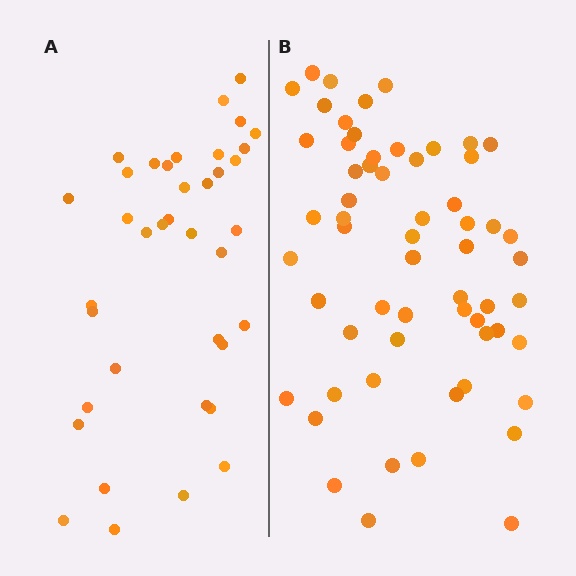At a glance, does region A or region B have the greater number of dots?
Region B (the right region) has more dots.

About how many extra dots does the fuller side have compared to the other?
Region B has approximately 20 more dots than region A.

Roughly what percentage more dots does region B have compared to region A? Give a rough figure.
About 60% more.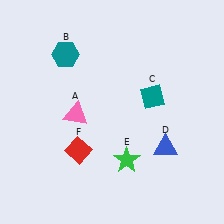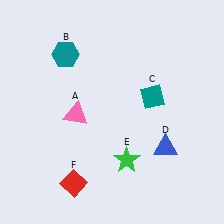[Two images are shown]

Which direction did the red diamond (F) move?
The red diamond (F) moved down.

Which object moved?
The red diamond (F) moved down.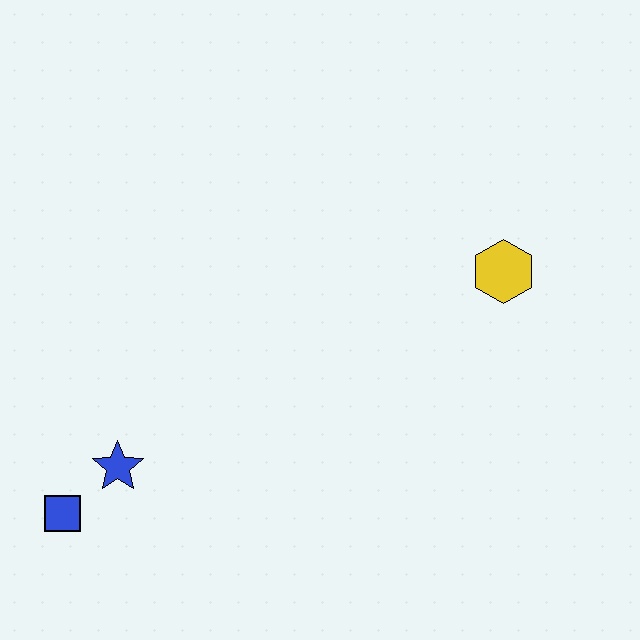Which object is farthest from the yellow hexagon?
The blue square is farthest from the yellow hexagon.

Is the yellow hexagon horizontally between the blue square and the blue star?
No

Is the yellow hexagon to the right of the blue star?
Yes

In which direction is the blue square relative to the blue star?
The blue square is to the left of the blue star.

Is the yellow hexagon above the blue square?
Yes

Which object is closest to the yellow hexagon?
The blue star is closest to the yellow hexagon.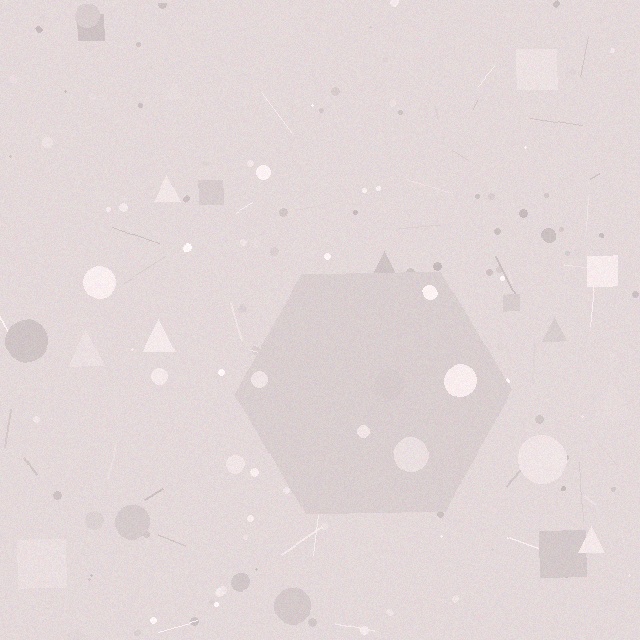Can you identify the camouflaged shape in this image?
The camouflaged shape is a hexagon.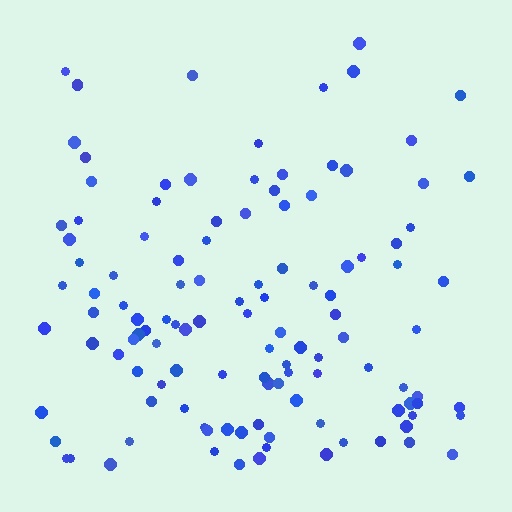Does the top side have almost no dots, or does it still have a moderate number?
Still a moderate number, just noticeably fewer than the bottom.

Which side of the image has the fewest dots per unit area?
The top.